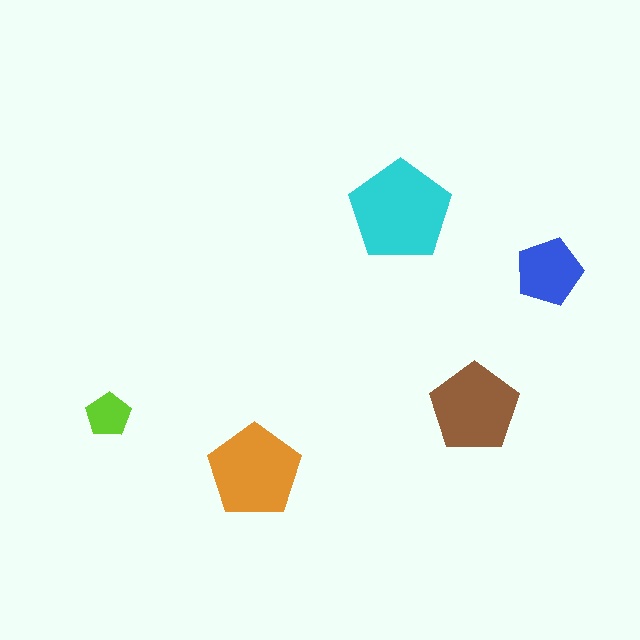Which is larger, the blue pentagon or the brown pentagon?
The brown one.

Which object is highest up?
The cyan pentagon is topmost.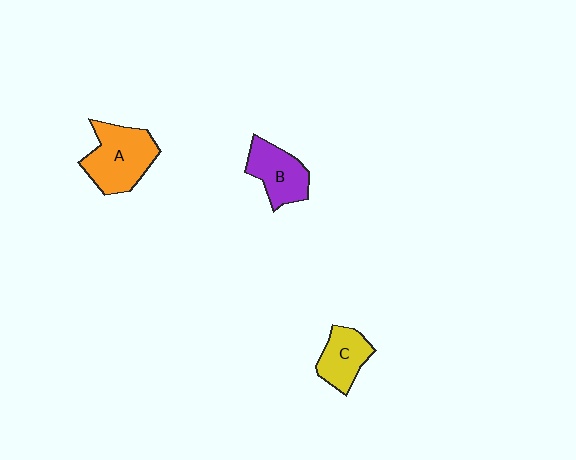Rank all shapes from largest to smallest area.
From largest to smallest: A (orange), B (purple), C (yellow).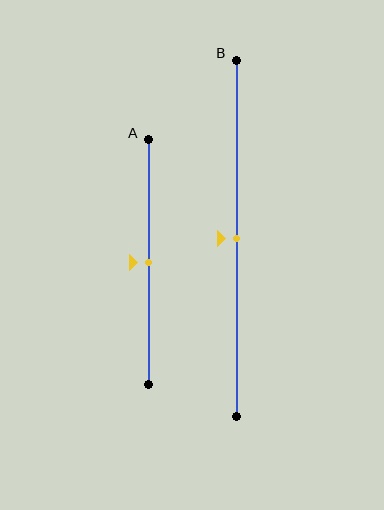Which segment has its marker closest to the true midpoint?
Segment A has its marker closest to the true midpoint.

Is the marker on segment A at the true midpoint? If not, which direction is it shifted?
Yes, the marker on segment A is at the true midpoint.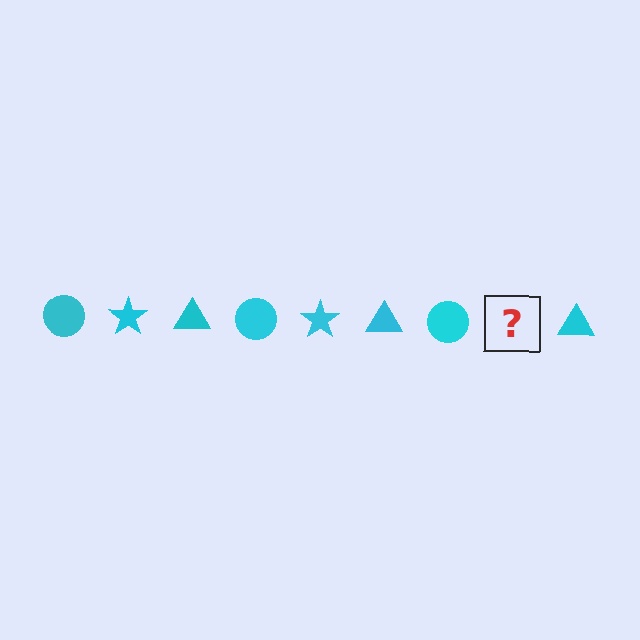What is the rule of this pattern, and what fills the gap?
The rule is that the pattern cycles through circle, star, triangle shapes in cyan. The gap should be filled with a cyan star.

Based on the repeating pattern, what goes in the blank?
The blank should be a cyan star.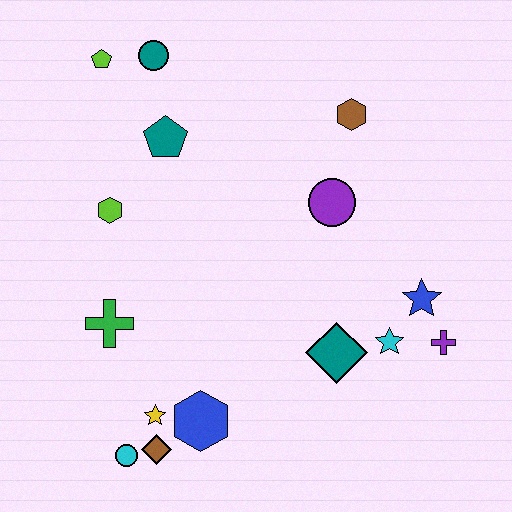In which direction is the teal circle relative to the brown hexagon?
The teal circle is to the left of the brown hexagon.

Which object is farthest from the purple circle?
The cyan circle is farthest from the purple circle.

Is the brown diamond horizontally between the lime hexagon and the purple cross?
Yes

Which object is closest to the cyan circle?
The brown diamond is closest to the cyan circle.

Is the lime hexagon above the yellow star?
Yes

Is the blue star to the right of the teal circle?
Yes